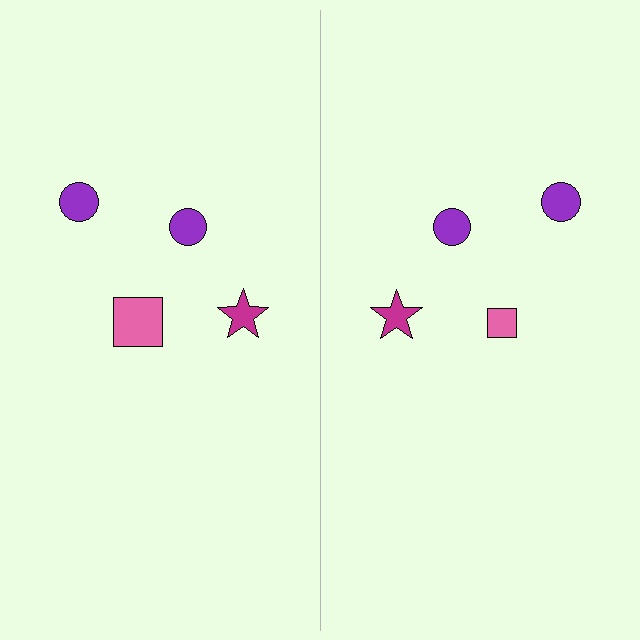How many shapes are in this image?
There are 8 shapes in this image.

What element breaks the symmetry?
The pink square on the right side has a different size than its mirror counterpart.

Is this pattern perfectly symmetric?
No, the pattern is not perfectly symmetric. The pink square on the right side has a different size than its mirror counterpart.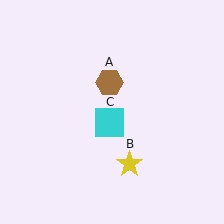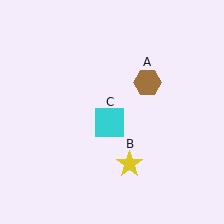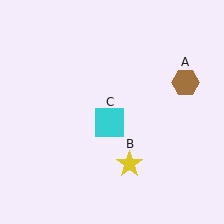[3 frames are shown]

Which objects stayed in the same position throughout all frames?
Yellow star (object B) and cyan square (object C) remained stationary.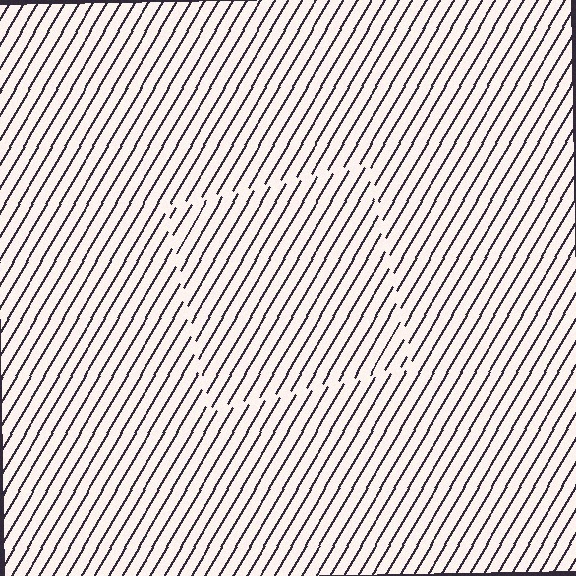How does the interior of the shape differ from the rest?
The interior of the shape contains the same grating, shifted by half a period — the contour is defined by the phase discontinuity where line-ends from the inner and outer gratings abut.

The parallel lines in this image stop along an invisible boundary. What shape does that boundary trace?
An illusory square. The interior of the shape contains the same grating, shifted by half a period — the contour is defined by the phase discontinuity where line-ends from the inner and outer gratings abut.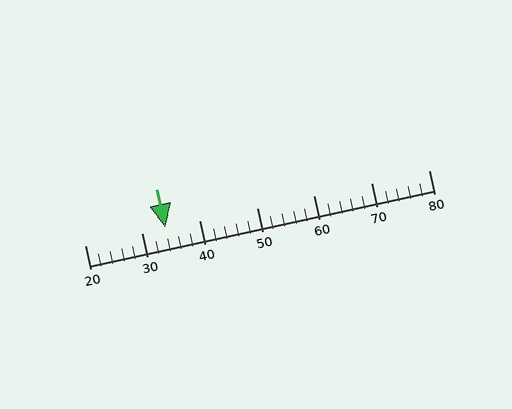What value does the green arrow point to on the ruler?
The green arrow points to approximately 34.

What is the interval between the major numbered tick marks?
The major tick marks are spaced 10 units apart.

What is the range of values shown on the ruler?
The ruler shows values from 20 to 80.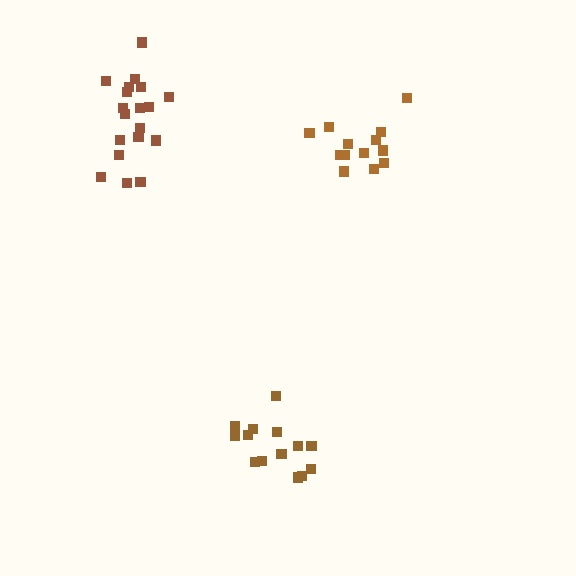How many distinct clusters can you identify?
There are 3 distinct clusters.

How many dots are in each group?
Group 1: 19 dots, Group 2: 13 dots, Group 3: 14 dots (46 total).